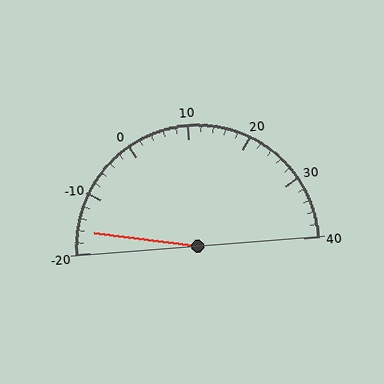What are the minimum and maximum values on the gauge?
The gauge ranges from -20 to 40.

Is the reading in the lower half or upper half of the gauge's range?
The reading is in the lower half of the range (-20 to 40).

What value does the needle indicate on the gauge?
The needle indicates approximately -16.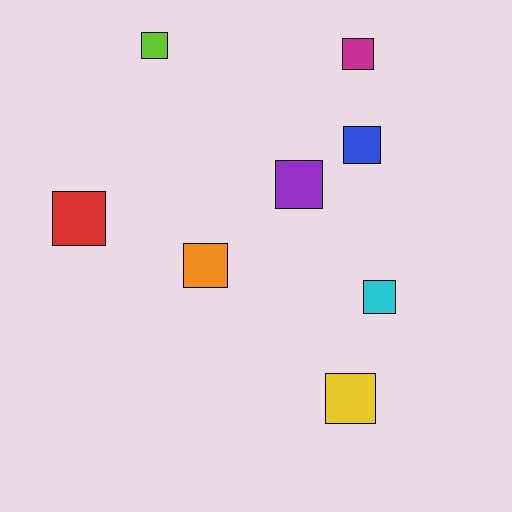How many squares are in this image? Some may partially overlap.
There are 8 squares.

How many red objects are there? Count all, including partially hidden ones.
There is 1 red object.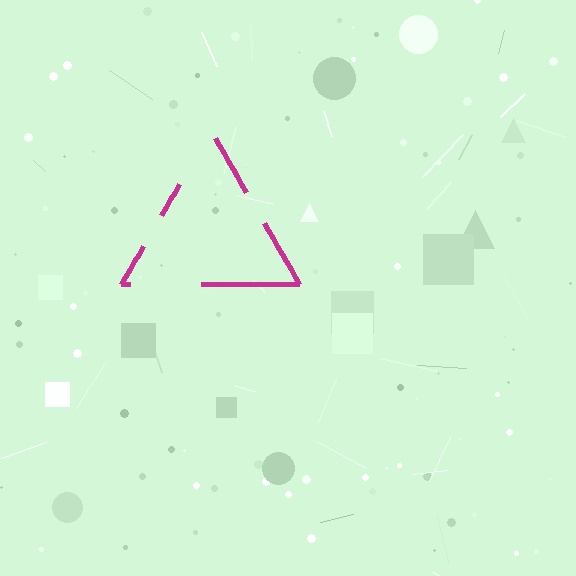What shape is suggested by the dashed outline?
The dashed outline suggests a triangle.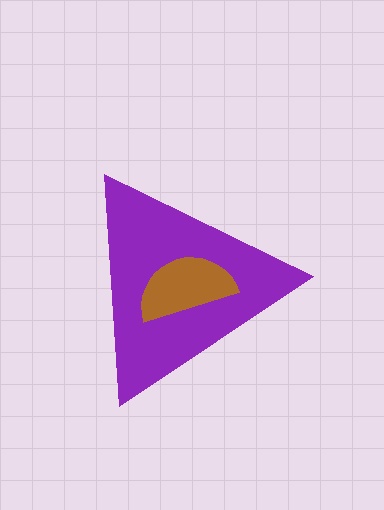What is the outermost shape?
The purple triangle.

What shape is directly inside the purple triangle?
The brown semicircle.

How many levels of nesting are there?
2.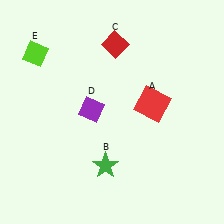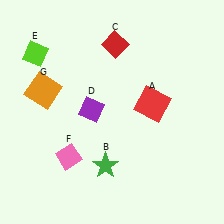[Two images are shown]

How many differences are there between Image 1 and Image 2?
There are 2 differences between the two images.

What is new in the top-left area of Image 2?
An orange square (G) was added in the top-left area of Image 2.